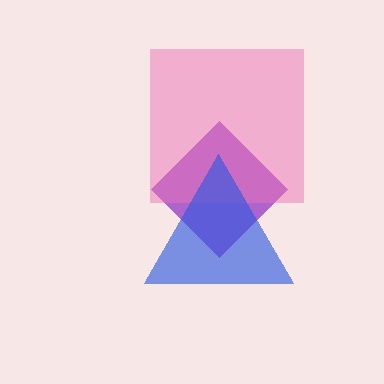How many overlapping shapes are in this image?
There are 3 overlapping shapes in the image.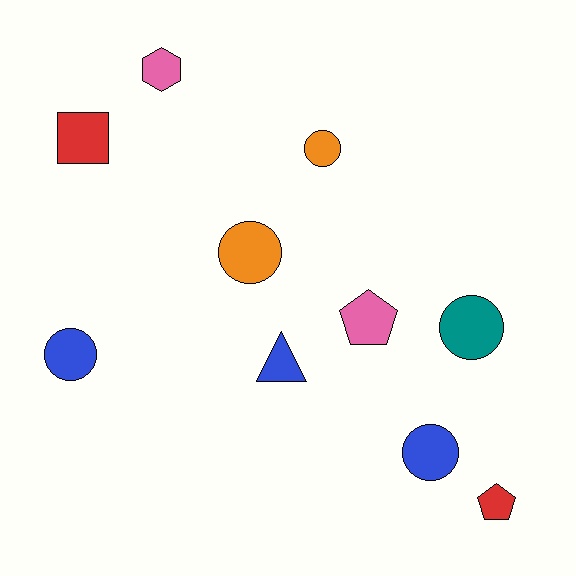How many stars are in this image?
There are no stars.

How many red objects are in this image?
There are 2 red objects.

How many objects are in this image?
There are 10 objects.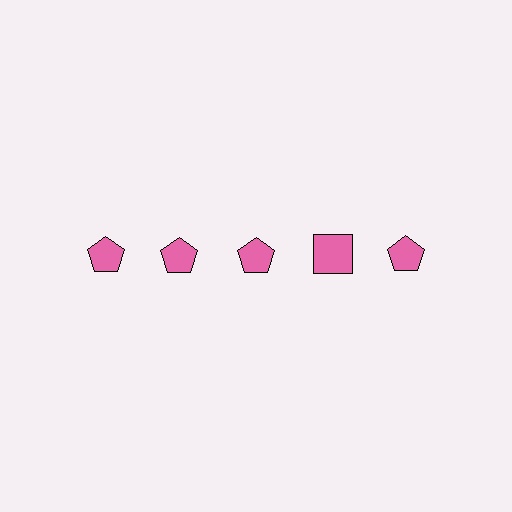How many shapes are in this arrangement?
There are 5 shapes arranged in a grid pattern.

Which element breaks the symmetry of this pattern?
The pink square in the top row, second from right column breaks the symmetry. All other shapes are pink pentagons.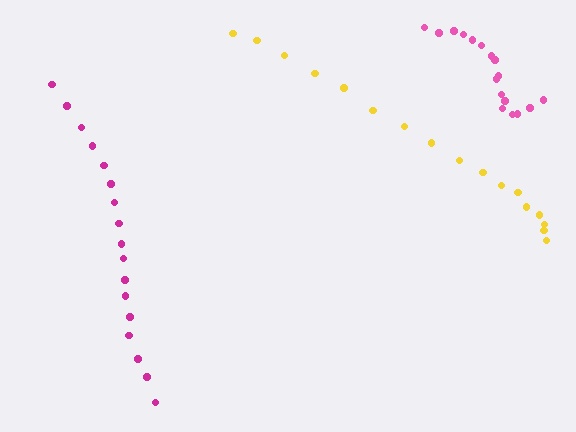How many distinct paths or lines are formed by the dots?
There are 3 distinct paths.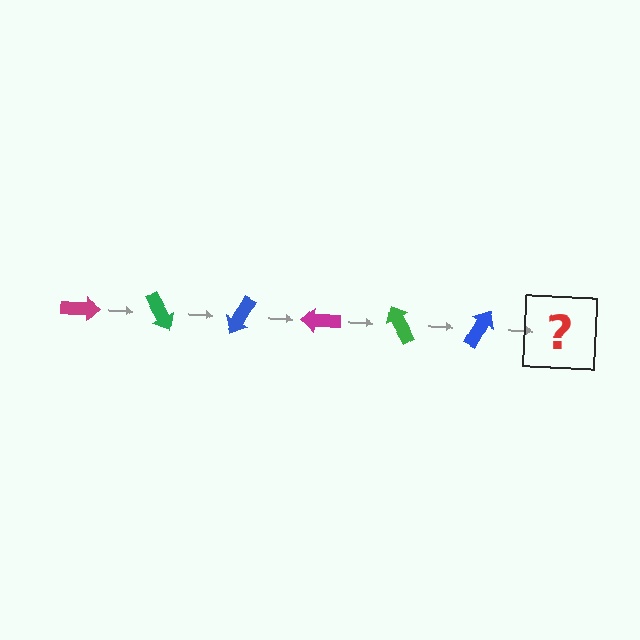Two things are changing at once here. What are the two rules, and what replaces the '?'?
The two rules are that it rotates 60 degrees each step and the color cycles through magenta, green, and blue. The '?' should be a magenta arrow, rotated 360 degrees from the start.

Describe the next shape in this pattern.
It should be a magenta arrow, rotated 360 degrees from the start.